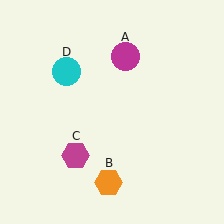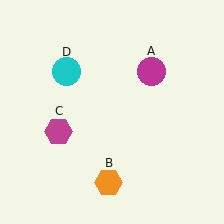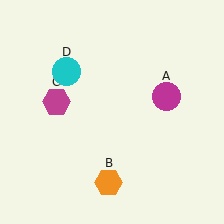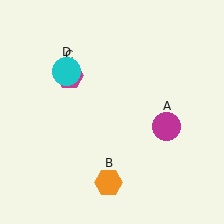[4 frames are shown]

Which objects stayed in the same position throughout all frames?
Orange hexagon (object B) and cyan circle (object D) remained stationary.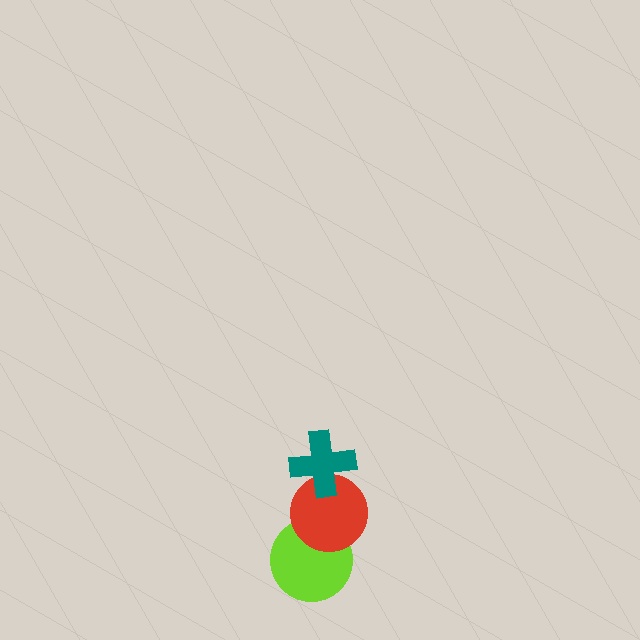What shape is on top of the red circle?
The teal cross is on top of the red circle.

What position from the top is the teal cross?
The teal cross is 1st from the top.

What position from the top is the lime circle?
The lime circle is 3rd from the top.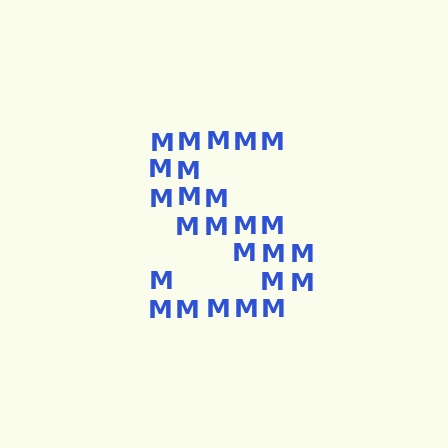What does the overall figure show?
The overall figure shows the letter S.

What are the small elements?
The small elements are letter M's.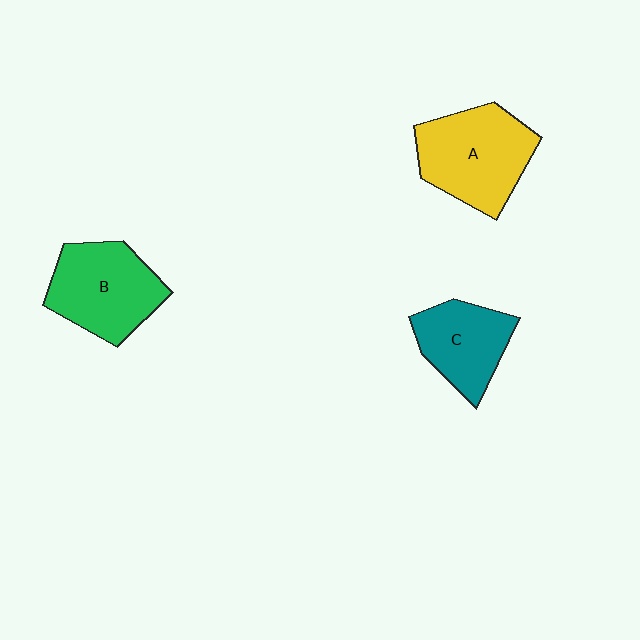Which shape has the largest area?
Shape A (yellow).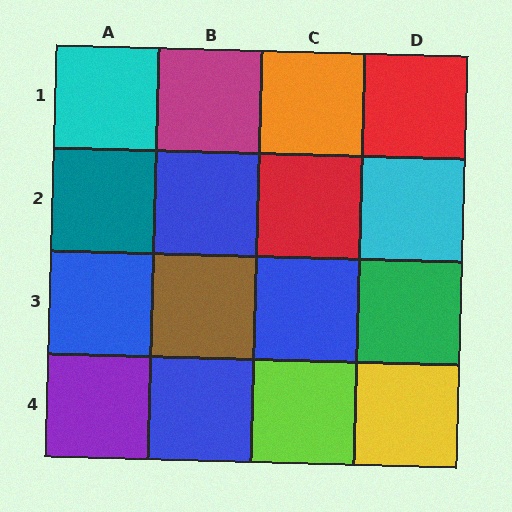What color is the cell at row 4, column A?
Purple.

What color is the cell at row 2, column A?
Teal.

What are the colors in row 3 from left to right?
Blue, brown, blue, green.